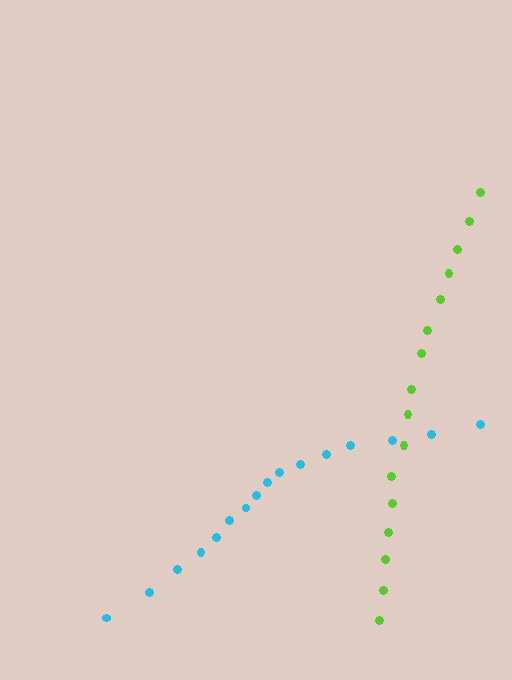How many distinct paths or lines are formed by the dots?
There are 2 distinct paths.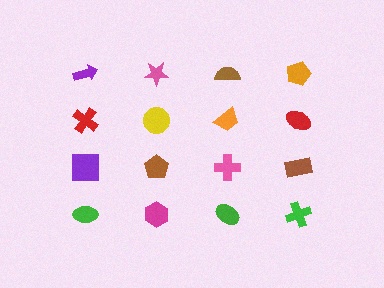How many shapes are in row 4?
4 shapes.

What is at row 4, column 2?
A magenta hexagon.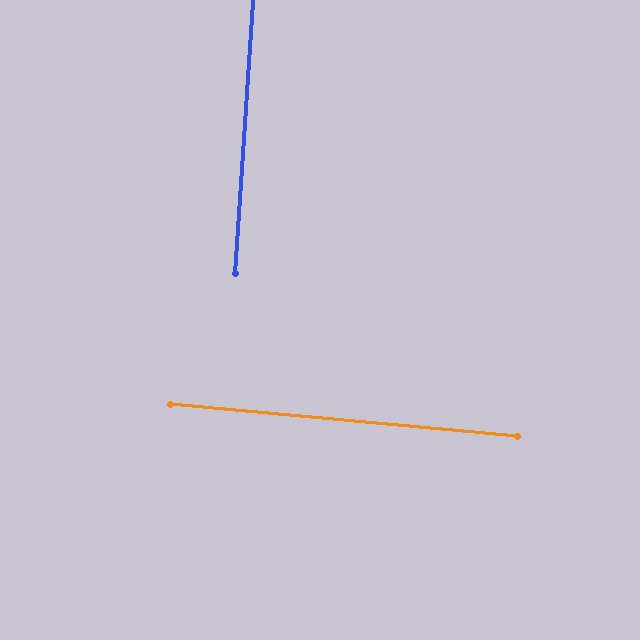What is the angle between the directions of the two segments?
Approximately 89 degrees.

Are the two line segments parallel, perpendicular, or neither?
Perpendicular — they meet at approximately 89°.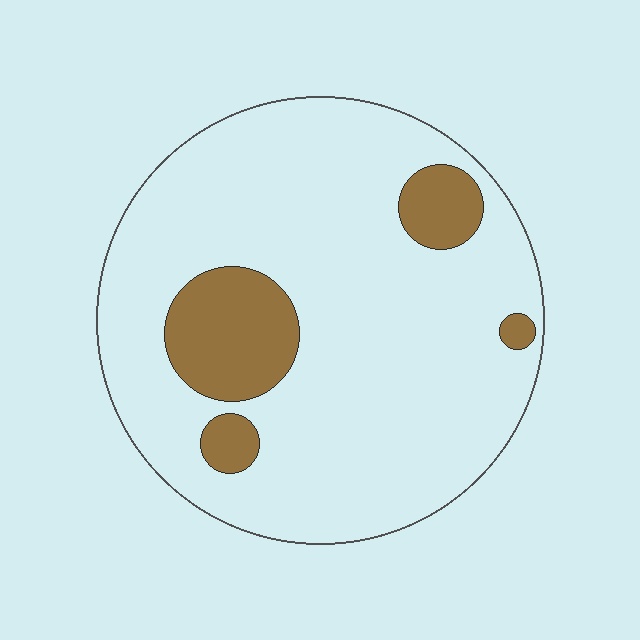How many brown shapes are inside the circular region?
4.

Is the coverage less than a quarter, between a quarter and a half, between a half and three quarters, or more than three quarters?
Less than a quarter.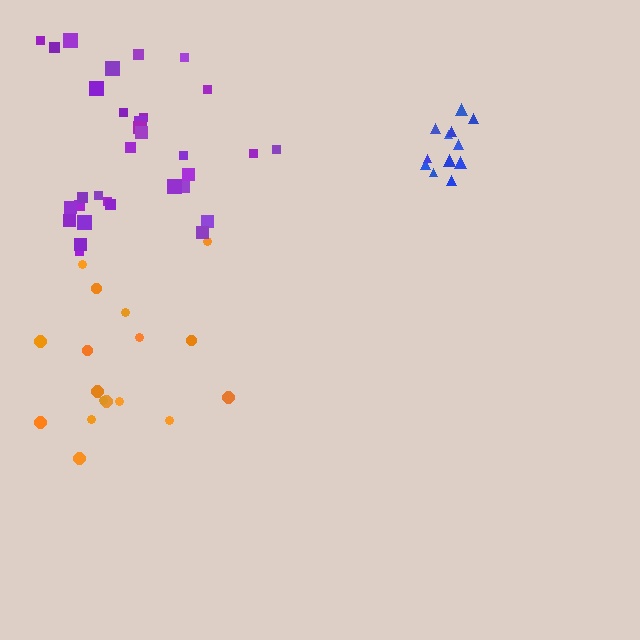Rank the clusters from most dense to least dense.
blue, purple, orange.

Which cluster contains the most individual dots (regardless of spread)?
Purple (32).